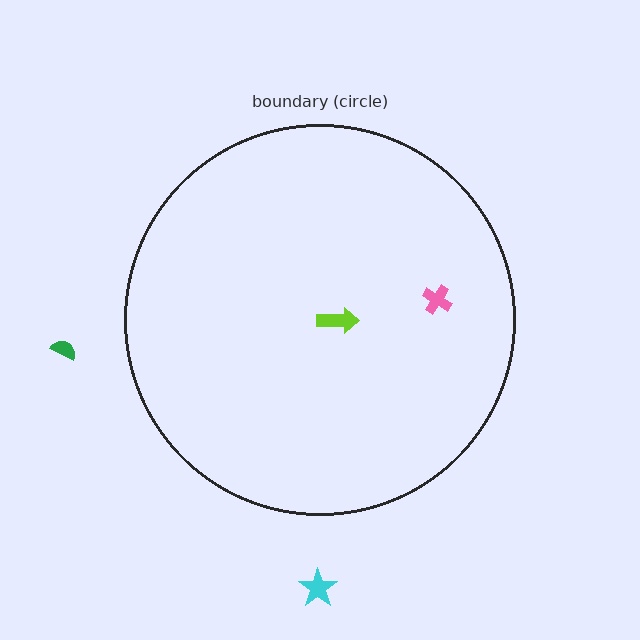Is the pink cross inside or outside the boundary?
Inside.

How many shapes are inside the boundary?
2 inside, 2 outside.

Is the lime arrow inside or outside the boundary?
Inside.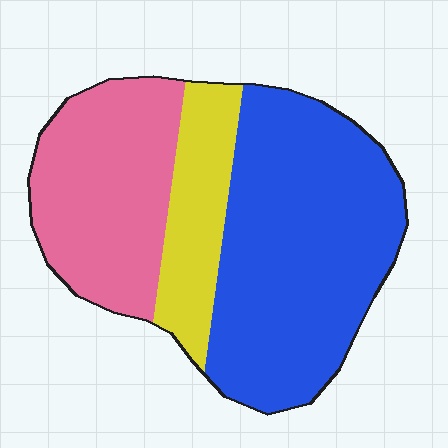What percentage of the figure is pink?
Pink takes up about one third (1/3) of the figure.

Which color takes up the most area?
Blue, at roughly 50%.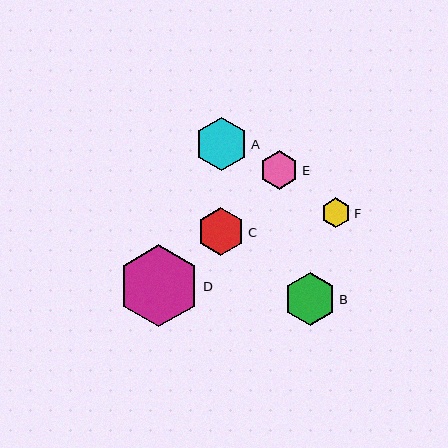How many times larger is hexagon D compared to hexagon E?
Hexagon D is approximately 2.1 times the size of hexagon E.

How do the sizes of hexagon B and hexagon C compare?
Hexagon B and hexagon C are approximately the same size.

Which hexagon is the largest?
Hexagon D is the largest with a size of approximately 82 pixels.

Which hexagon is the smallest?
Hexagon F is the smallest with a size of approximately 29 pixels.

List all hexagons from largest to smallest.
From largest to smallest: D, A, B, C, E, F.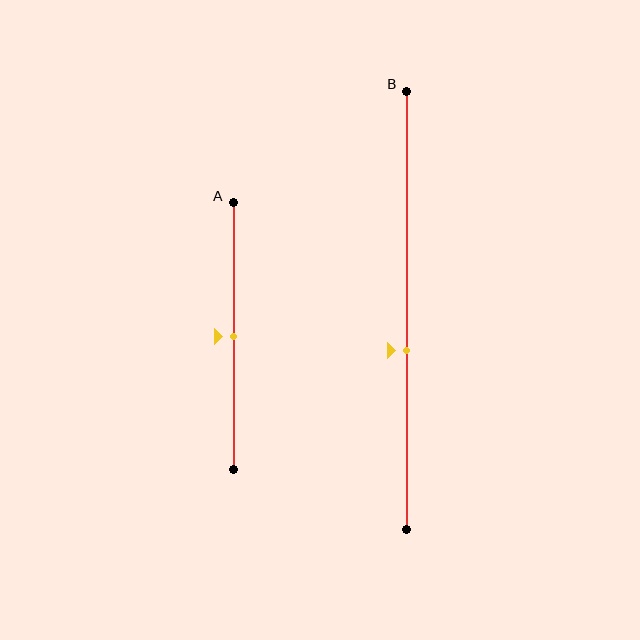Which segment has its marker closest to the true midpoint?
Segment A has its marker closest to the true midpoint.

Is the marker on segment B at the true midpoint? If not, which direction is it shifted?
No, the marker on segment B is shifted downward by about 9% of the segment length.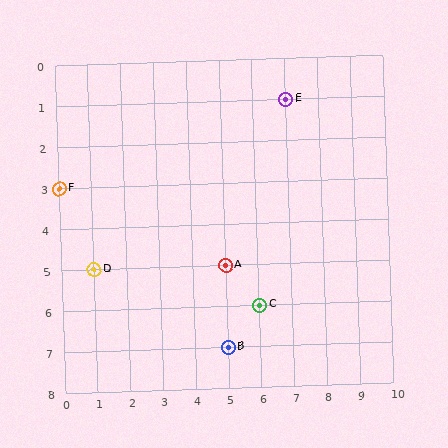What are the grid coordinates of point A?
Point A is at grid coordinates (5, 5).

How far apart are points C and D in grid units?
Points C and D are 5 columns and 1 row apart (about 5.1 grid units diagonally).